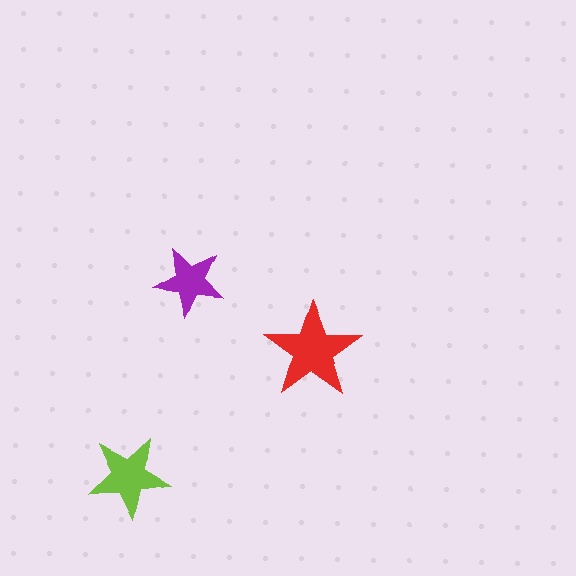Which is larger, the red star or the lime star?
The red one.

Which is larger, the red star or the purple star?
The red one.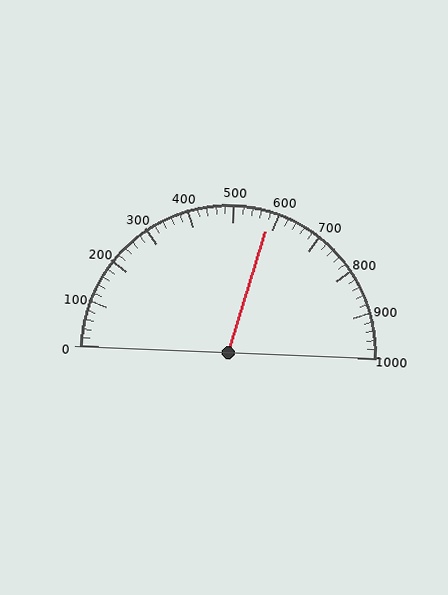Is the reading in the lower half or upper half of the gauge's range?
The reading is in the upper half of the range (0 to 1000).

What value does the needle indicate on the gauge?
The needle indicates approximately 580.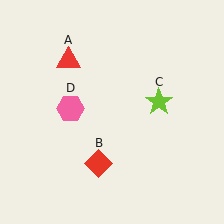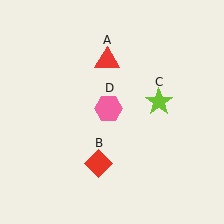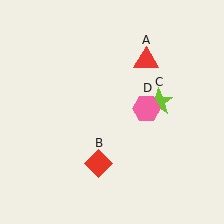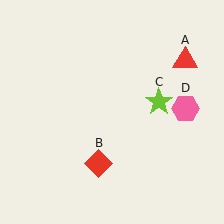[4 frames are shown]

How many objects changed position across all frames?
2 objects changed position: red triangle (object A), pink hexagon (object D).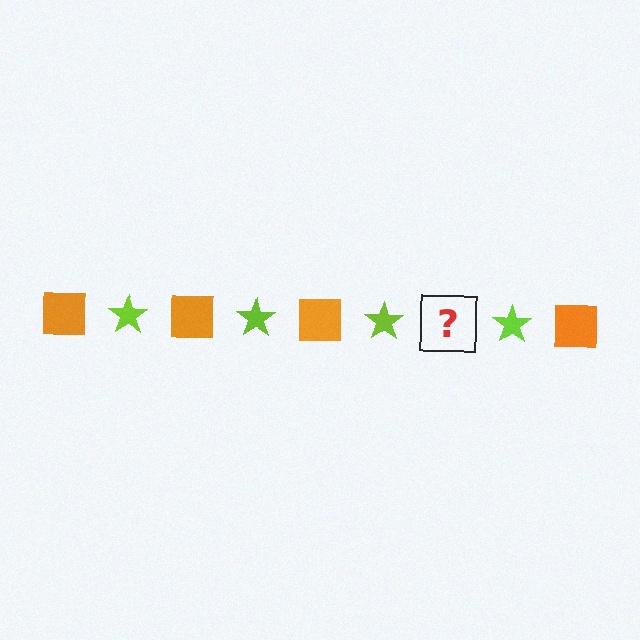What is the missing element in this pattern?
The missing element is an orange square.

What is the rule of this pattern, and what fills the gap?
The rule is that the pattern alternates between orange square and lime star. The gap should be filled with an orange square.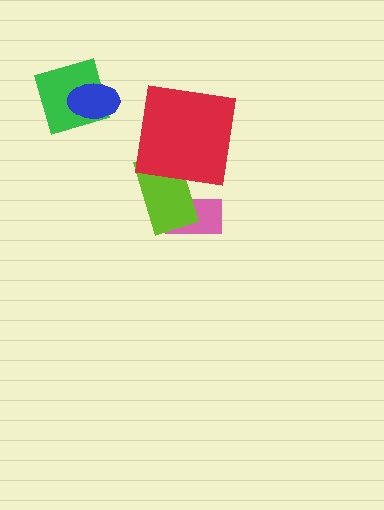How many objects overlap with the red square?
1 object overlaps with the red square.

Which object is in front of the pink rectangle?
The lime rectangle is in front of the pink rectangle.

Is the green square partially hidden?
Yes, it is partially covered by another shape.